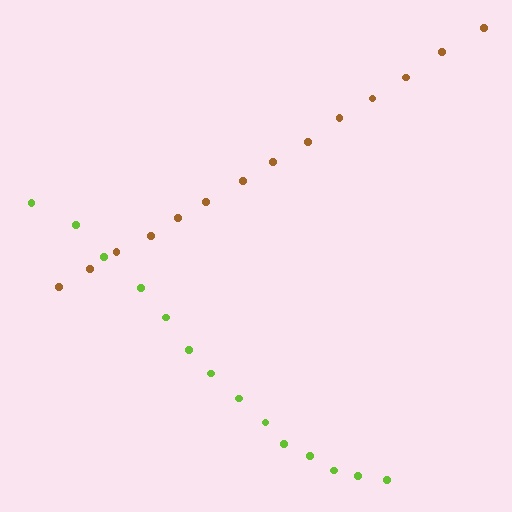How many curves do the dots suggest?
There are 2 distinct paths.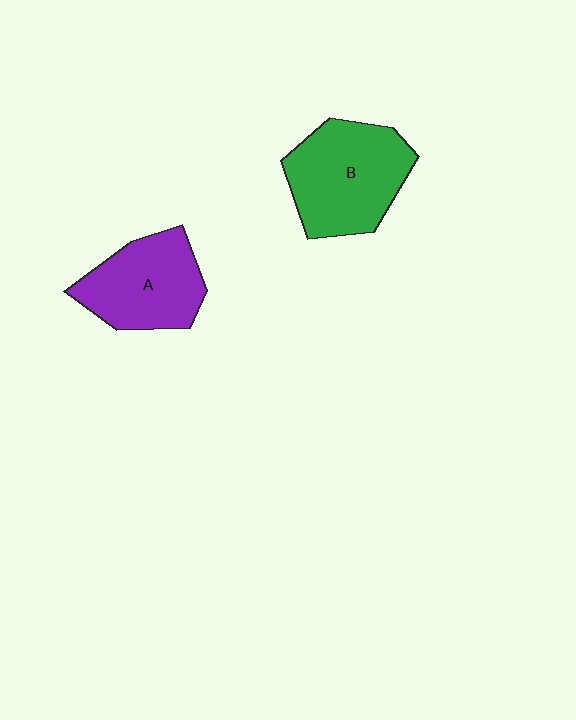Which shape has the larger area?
Shape B (green).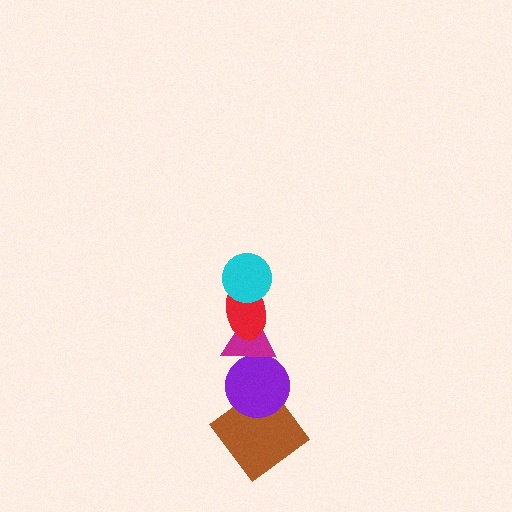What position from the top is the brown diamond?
The brown diamond is 5th from the top.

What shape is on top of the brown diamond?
The purple circle is on top of the brown diamond.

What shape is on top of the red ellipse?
The cyan circle is on top of the red ellipse.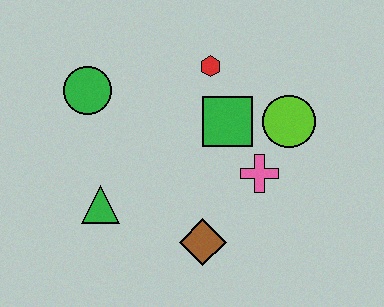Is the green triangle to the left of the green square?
Yes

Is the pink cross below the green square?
Yes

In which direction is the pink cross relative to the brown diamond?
The pink cross is above the brown diamond.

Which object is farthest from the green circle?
The lime circle is farthest from the green circle.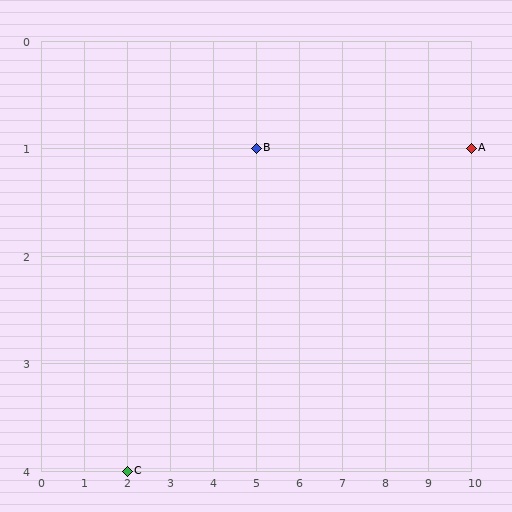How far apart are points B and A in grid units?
Points B and A are 5 columns apart.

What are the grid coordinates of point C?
Point C is at grid coordinates (2, 4).